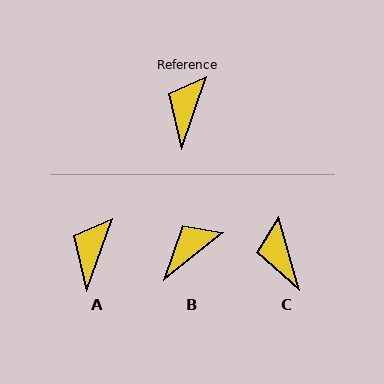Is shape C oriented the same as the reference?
No, it is off by about 35 degrees.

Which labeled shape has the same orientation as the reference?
A.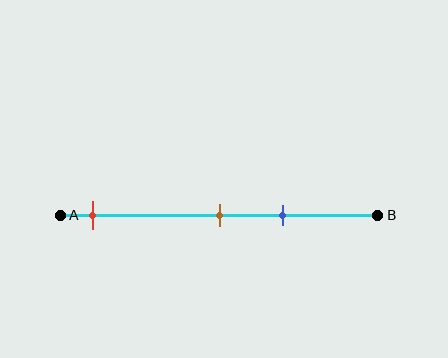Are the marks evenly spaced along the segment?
No, the marks are not evenly spaced.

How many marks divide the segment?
There are 3 marks dividing the segment.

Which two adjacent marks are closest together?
The brown and blue marks are the closest adjacent pair.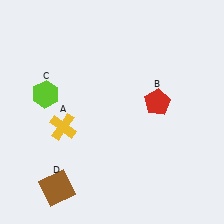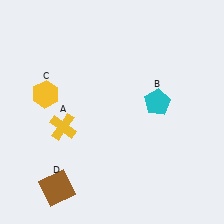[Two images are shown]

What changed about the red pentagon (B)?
In Image 1, B is red. In Image 2, it changed to cyan.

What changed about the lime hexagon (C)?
In Image 1, C is lime. In Image 2, it changed to yellow.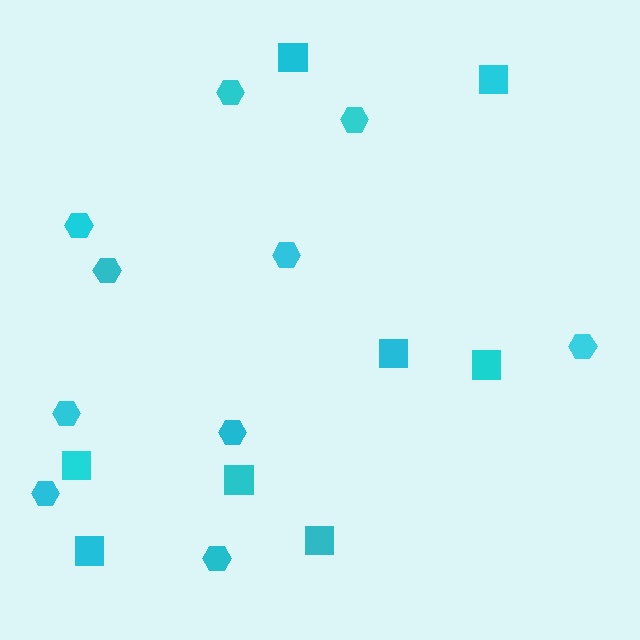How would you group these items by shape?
There are 2 groups: one group of hexagons (10) and one group of squares (8).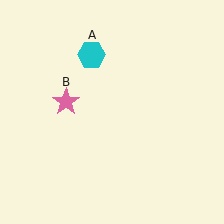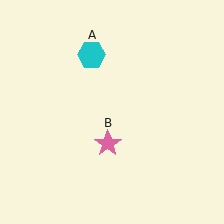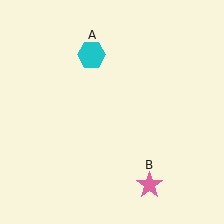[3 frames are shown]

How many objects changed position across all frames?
1 object changed position: pink star (object B).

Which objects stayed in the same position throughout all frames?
Cyan hexagon (object A) remained stationary.